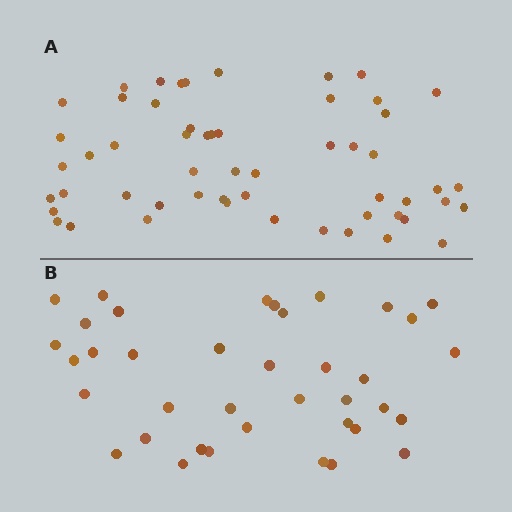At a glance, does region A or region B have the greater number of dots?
Region A (the top region) has more dots.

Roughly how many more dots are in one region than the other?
Region A has approximately 15 more dots than region B.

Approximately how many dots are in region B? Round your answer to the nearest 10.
About 40 dots. (The exact count is 38, which rounds to 40.)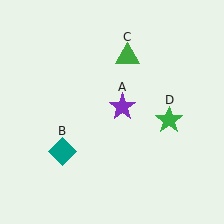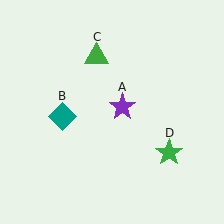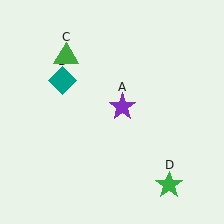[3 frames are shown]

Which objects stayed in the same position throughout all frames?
Purple star (object A) remained stationary.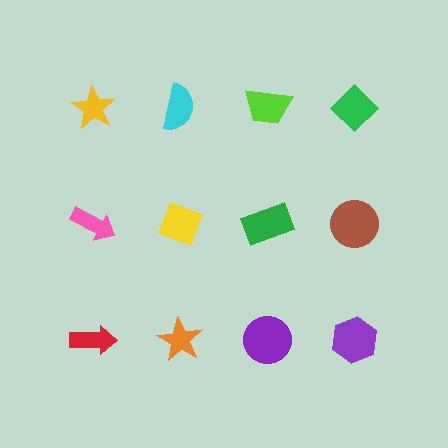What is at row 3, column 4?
A purple hexagon.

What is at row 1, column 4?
A green diamond.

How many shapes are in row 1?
4 shapes.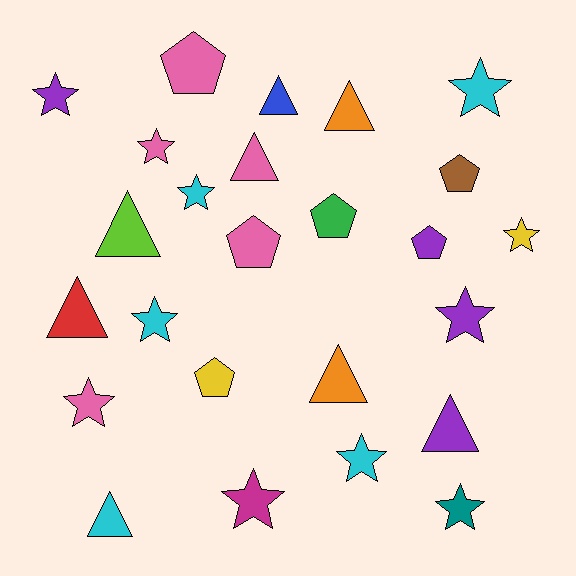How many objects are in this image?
There are 25 objects.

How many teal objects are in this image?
There is 1 teal object.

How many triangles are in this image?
There are 8 triangles.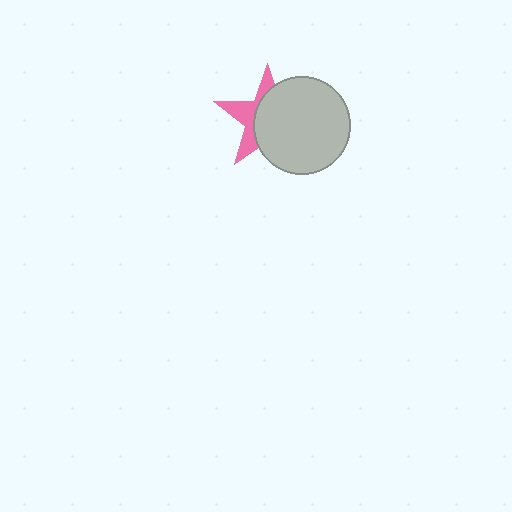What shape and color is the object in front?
The object in front is a light gray circle.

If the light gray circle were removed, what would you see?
You would see the complete pink star.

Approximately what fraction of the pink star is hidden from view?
Roughly 63% of the pink star is hidden behind the light gray circle.